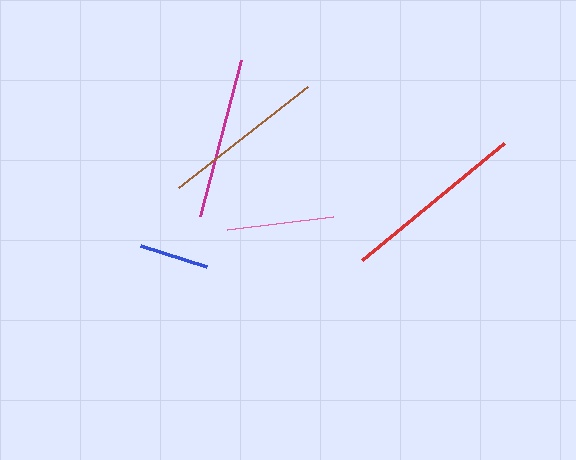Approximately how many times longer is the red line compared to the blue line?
The red line is approximately 2.7 times the length of the blue line.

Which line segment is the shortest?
The blue line is the shortest at approximately 69 pixels.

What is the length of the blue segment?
The blue segment is approximately 69 pixels long.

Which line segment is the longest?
The red line is the longest at approximately 184 pixels.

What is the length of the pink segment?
The pink segment is approximately 107 pixels long.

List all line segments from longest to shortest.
From longest to shortest: red, brown, magenta, pink, blue.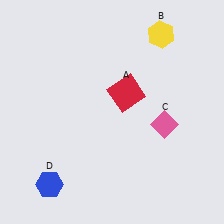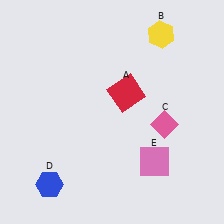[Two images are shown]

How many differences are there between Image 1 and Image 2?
There is 1 difference between the two images.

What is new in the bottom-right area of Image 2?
A pink square (E) was added in the bottom-right area of Image 2.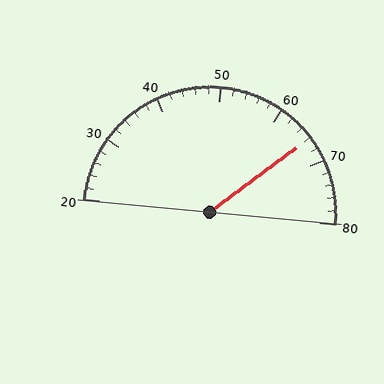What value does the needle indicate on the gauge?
The needle indicates approximately 66.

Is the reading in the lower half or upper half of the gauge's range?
The reading is in the upper half of the range (20 to 80).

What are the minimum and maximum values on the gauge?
The gauge ranges from 20 to 80.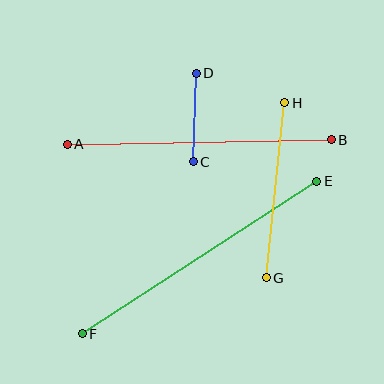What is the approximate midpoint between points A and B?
The midpoint is at approximately (199, 142) pixels.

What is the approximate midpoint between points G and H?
The midpoint is at approximately (275, 190) pixels.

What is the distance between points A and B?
The distance is approximately 264 pixels.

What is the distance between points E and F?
The distance is approximately 280 pixels.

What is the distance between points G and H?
The distance is approximately 176 pixels.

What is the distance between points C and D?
The distance is approximately 88 pixels.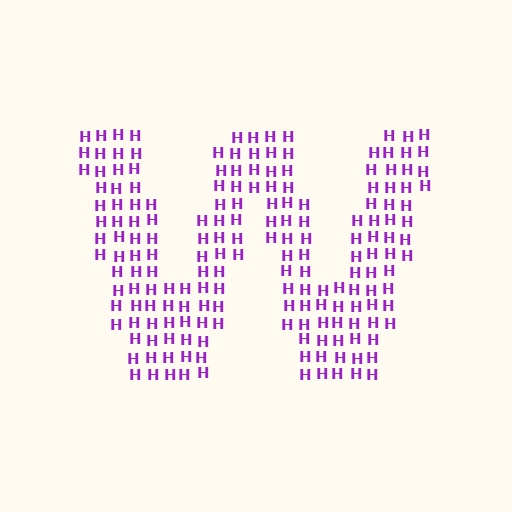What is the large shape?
The large shape is the letter W.